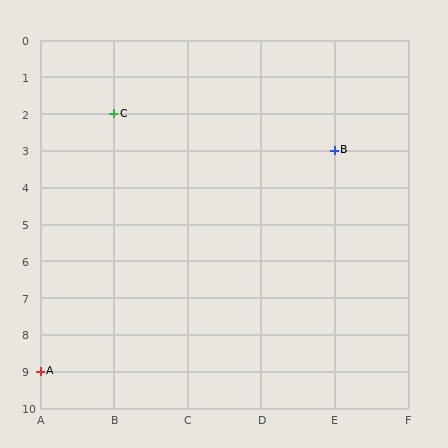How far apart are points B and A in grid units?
Points B and A are 4 columns and 6 rows apart (about 7.2 grid units diagonally).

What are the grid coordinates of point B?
Point B is at grid coordinates (E, 3).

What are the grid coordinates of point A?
Point A is at grid coordinates (A, 9).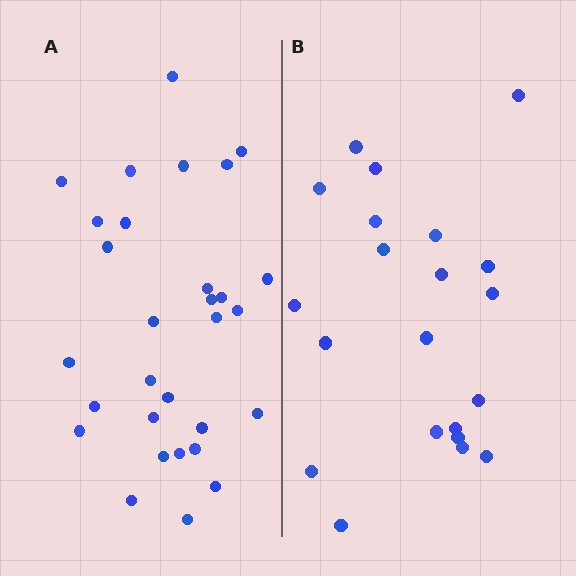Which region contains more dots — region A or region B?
Region A (the left region) has more dots.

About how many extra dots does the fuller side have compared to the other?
Region A has roughly 8 or so more dots than region B.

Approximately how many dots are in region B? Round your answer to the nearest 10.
About 20 dots. (The exact count is 21, which rounds to 20.)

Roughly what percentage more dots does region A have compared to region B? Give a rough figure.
About 45% more.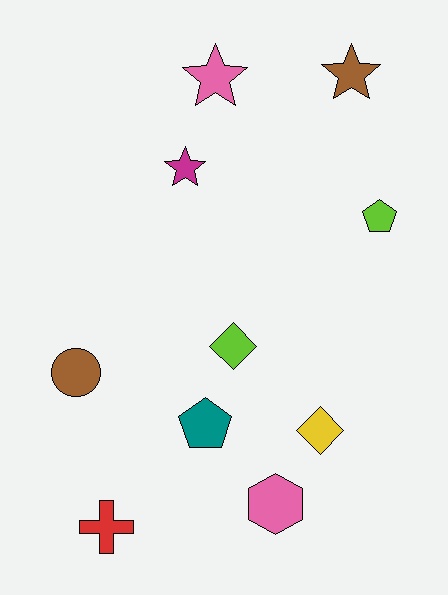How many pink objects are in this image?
There are 2 pink objects.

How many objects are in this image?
There are 10 objects.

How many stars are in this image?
There are 3 stars.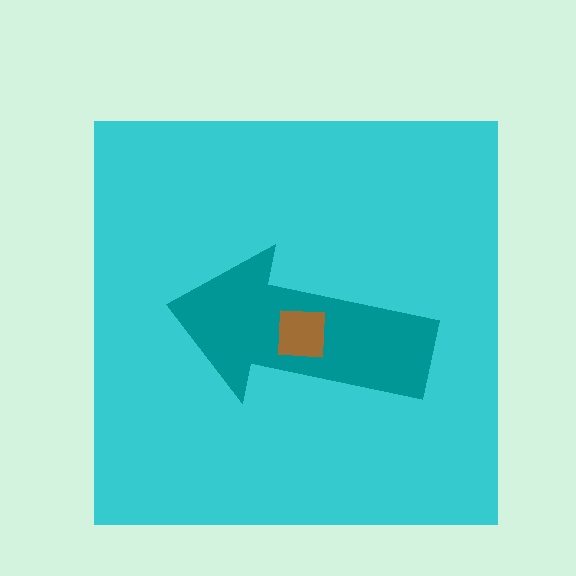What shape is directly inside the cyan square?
The teal arrow.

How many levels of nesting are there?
3.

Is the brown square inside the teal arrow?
Yes.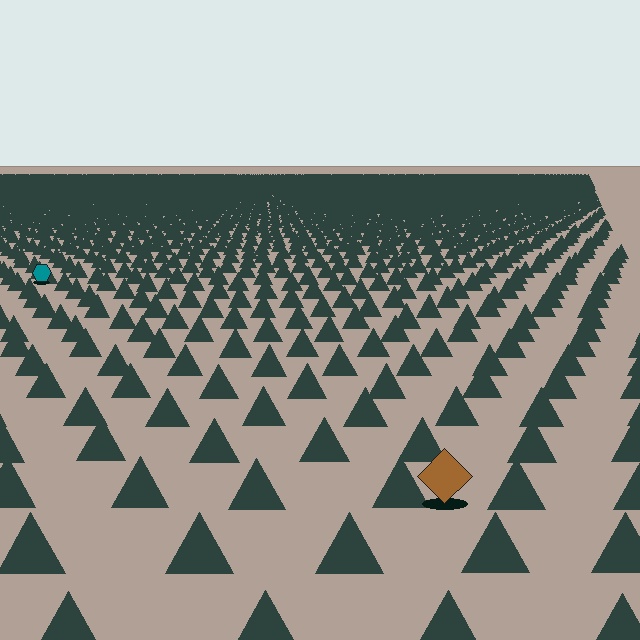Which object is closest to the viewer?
The brown diamond is closest. The texture marks near it are larger and more spread out.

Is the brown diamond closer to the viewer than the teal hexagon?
Yes. The brown diamond is closer — you can tell from the texture gradient: the ground texture is coarser near it.